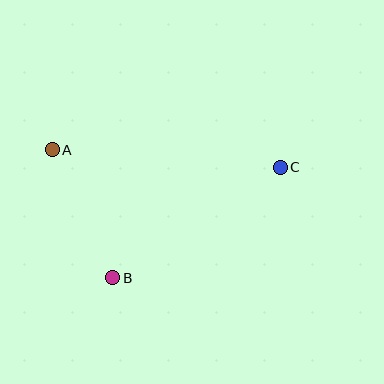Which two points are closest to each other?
Points A and B are closest to each other.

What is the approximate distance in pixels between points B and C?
The distance between B and C is approximately 201 pixels.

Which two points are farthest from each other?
Points A and C are farthest from each other.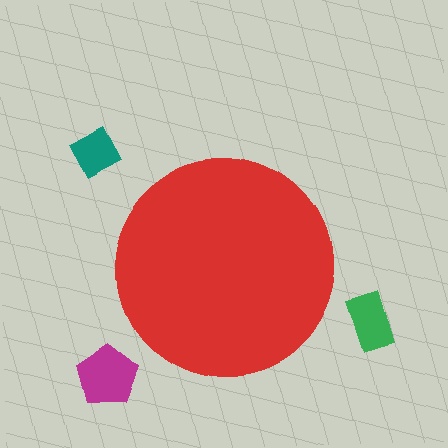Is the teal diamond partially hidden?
No, the teal diamond is fully visible.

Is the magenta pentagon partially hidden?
No, the magenta pentagon is fully visible.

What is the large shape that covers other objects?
A red circle.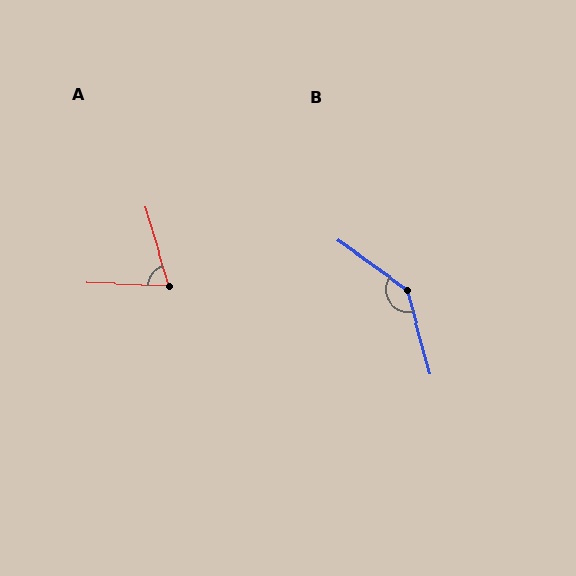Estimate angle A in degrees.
Approximately 71 degrees.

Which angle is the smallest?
A, at approximately 71 degrees.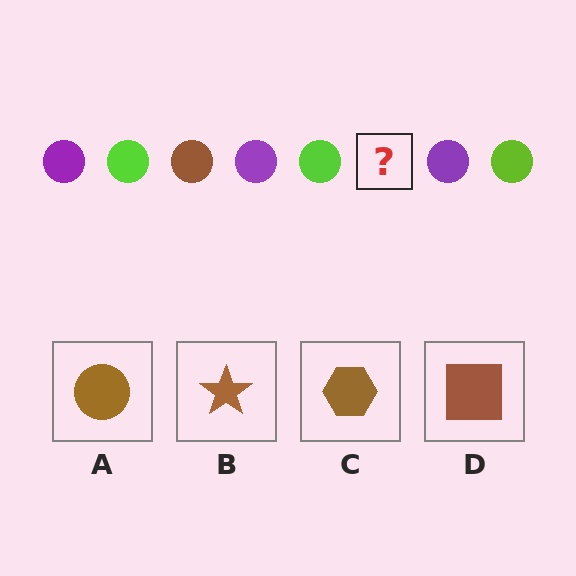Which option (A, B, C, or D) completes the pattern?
A.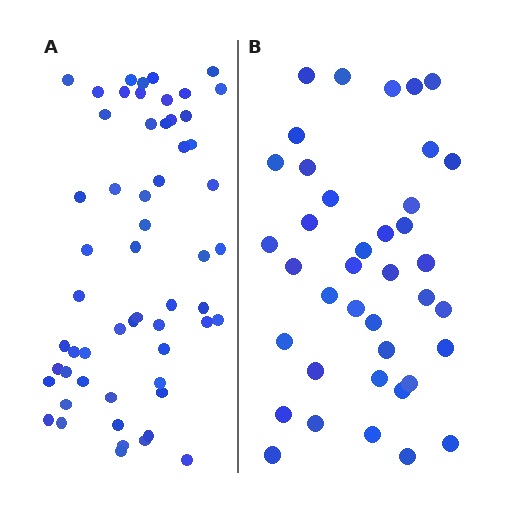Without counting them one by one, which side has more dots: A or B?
Region A (the left region) has more dots.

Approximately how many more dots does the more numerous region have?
Region A has approximately 20 more dots than region B.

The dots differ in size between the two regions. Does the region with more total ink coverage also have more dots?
No. Region B has more total ink coverage because its dots are larger, but region A actually contains more individual dots. Total area can be misleading — the number of items is what matters here.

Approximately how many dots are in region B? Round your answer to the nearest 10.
About 40 dots. (The exact count is 39, which rounds to 40.)